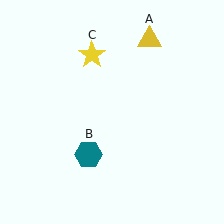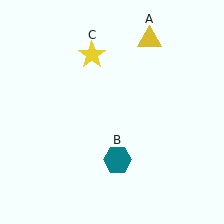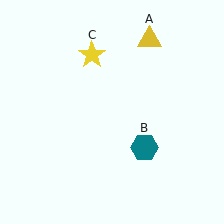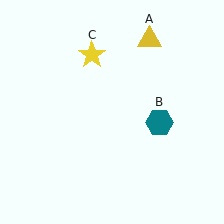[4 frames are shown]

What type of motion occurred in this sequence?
The teal hexagon (object B) rotated counterclockwise around the center of the scene.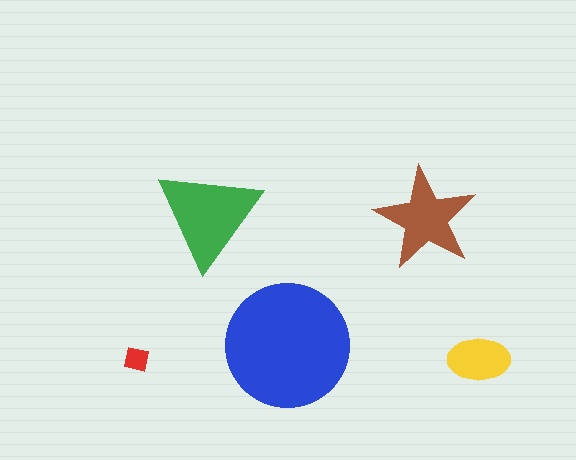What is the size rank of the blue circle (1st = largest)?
1st.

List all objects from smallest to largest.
The red square, the yellow ellipse, the brown star, the green triangle, the blue circle.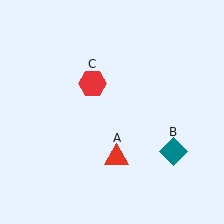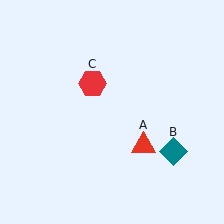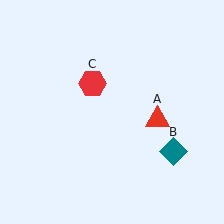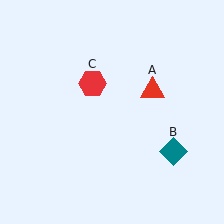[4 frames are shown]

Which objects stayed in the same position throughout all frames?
Teal diamond (object B) and red hexagon (object C) remained stationary.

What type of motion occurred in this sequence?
The red triangle (object A) rotated counterclockwise around the center of the scene.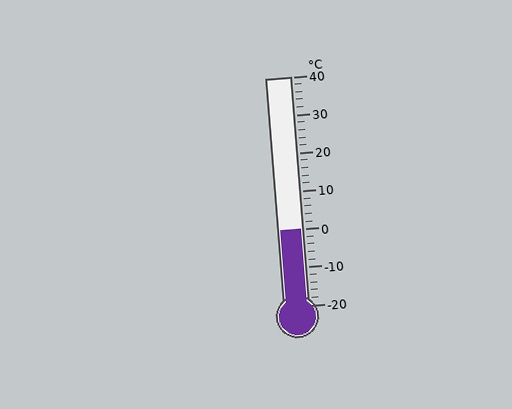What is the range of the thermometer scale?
The thermometer scale ranges from -20°C to 40°C.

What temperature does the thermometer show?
The thermometer shows approximately 0°C.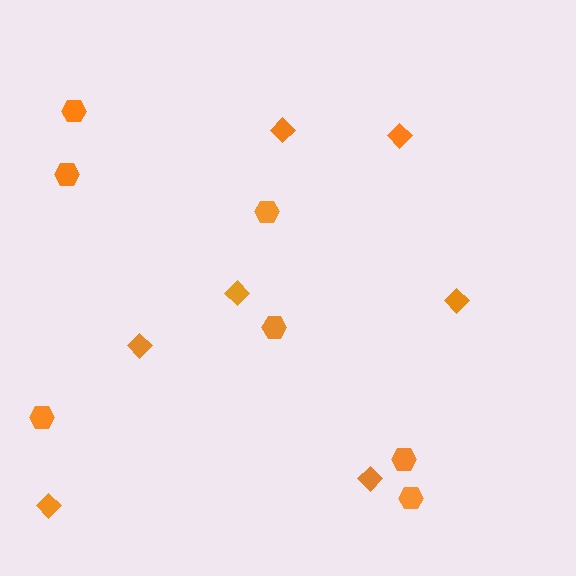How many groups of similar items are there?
There are 2 groups: one group of diamonds (7) and one group of hexagons (7).